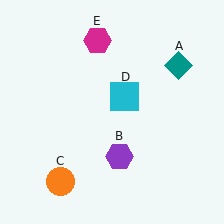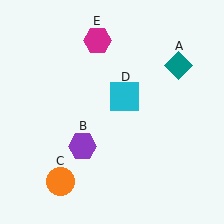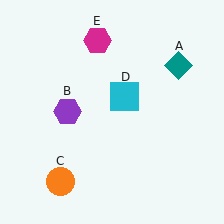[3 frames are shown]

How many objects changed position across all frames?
1 object changed position: purple hexagon (object B).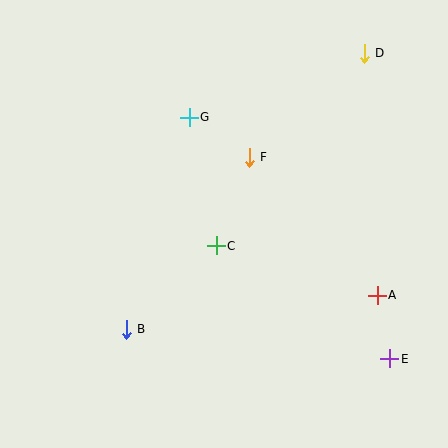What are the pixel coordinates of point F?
Point F is at (249, 157).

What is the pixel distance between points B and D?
The distance between B and D is 364 pixels.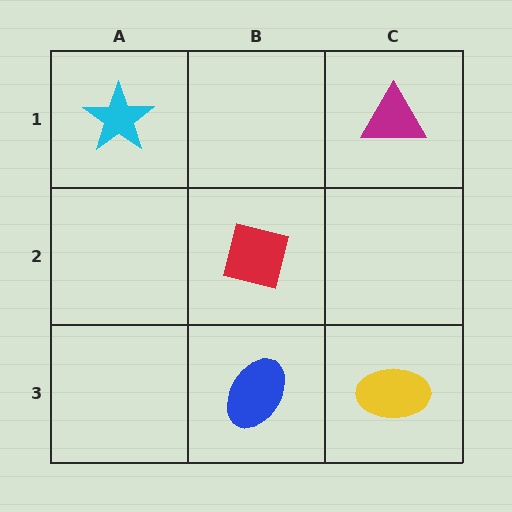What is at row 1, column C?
A magenta triangle.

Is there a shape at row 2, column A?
No, that cell is empty.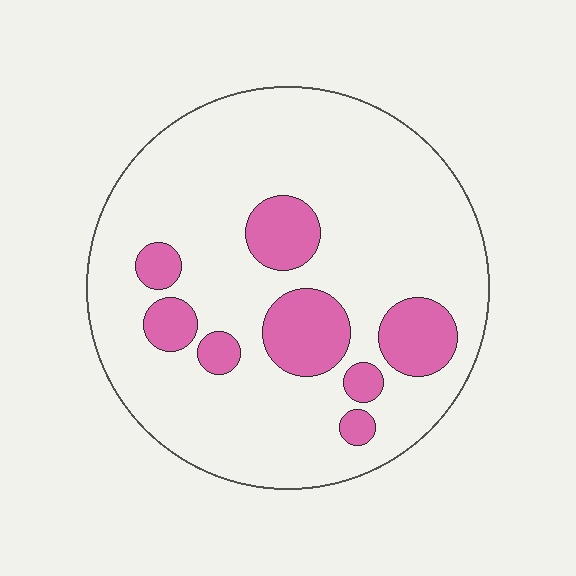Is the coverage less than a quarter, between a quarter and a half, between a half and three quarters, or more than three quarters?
Less than a quarter.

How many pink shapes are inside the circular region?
8.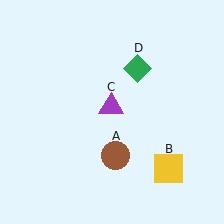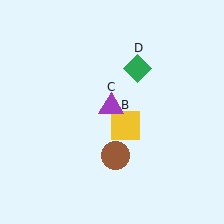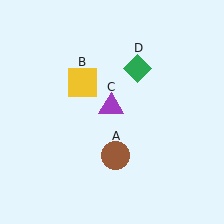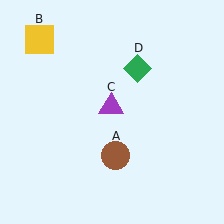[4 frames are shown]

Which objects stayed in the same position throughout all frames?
Brown circle (object A) and purple triangle (object C) and green diamond (object D) remained stationary.